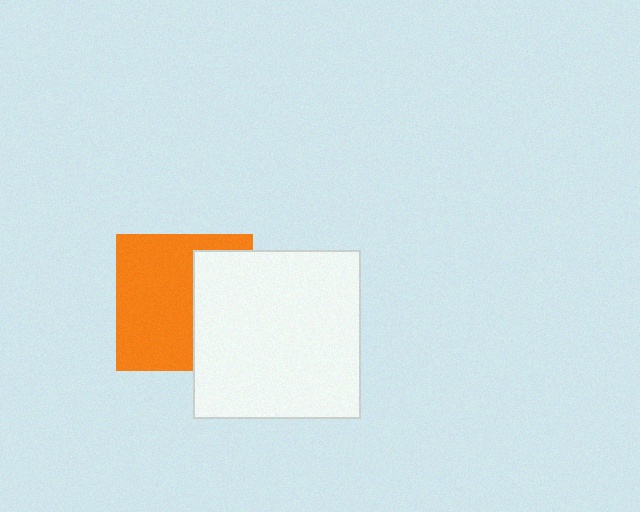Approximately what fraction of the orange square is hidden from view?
Roughly 38% of the orange square is hidden behind the white square.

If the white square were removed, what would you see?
You would see the complete orange square.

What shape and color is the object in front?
The object in front is a white square.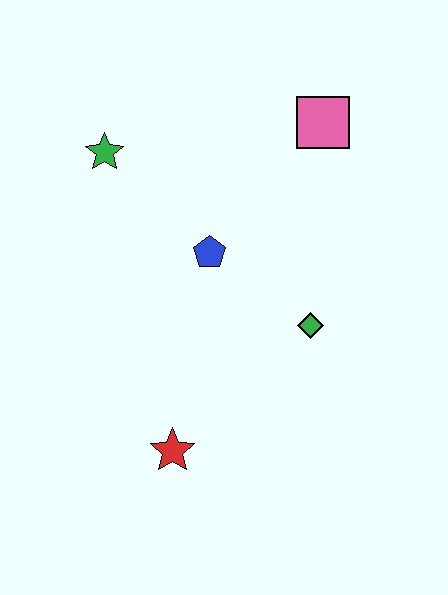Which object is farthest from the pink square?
The red star is farthest from the pink square.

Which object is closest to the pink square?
The blue pentagon is closest to the pink square.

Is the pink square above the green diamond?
Yes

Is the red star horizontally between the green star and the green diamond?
Yes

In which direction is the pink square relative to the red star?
The pink square is above the red star.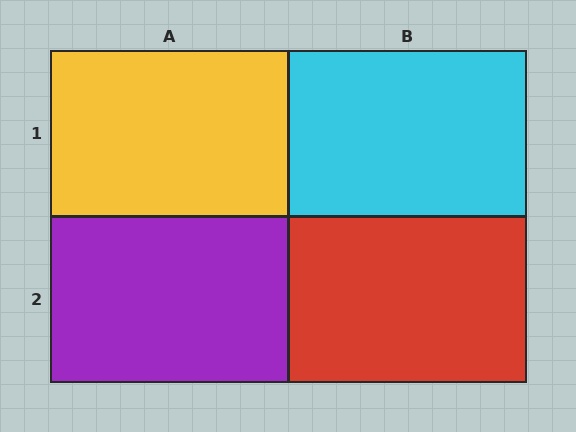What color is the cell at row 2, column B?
Red.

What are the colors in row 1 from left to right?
Yellow, cyan.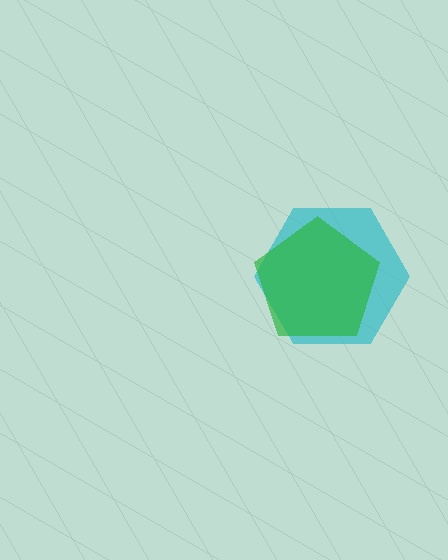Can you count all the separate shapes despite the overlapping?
Yes, there are 2 separate shapes.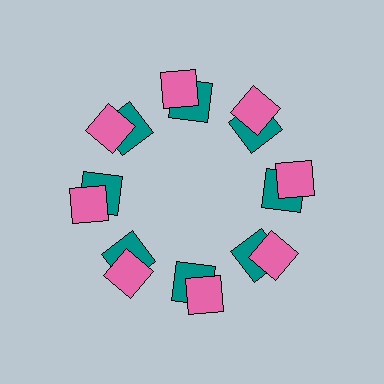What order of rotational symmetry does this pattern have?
This pattern has 8-fold rotational symmetry.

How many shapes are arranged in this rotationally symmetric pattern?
There are 16 shapes, arranged in 8 groups of 2.